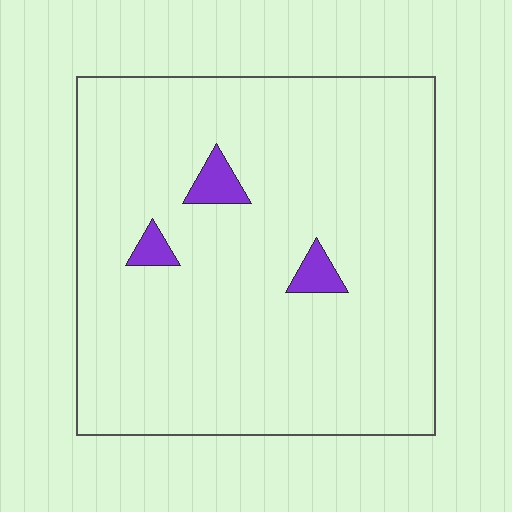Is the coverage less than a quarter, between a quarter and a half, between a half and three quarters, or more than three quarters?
Less than a quarter.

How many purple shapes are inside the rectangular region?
3.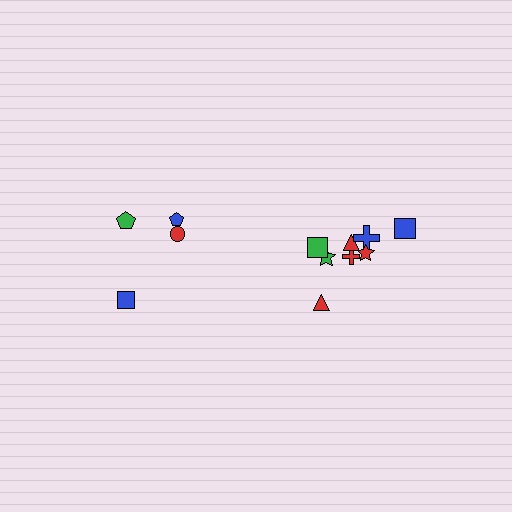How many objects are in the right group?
There are 8 objects.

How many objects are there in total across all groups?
There are 12 objects.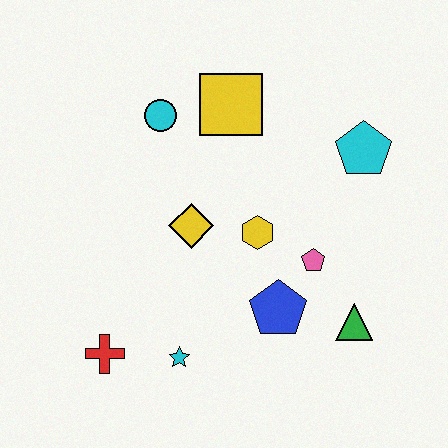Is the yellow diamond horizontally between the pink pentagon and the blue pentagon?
No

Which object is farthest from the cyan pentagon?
The red cross is farthest from the cyan pentagon.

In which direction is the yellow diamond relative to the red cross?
The yellow diamond is above the red cross.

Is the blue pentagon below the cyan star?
No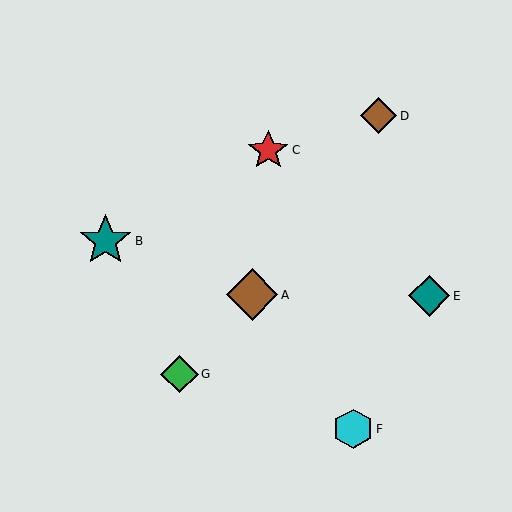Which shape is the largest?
The teal star (labeled B) is the largest.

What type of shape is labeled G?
Shape G is a green diamond.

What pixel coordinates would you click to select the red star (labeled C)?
Click at (268, 150) to select the red star C.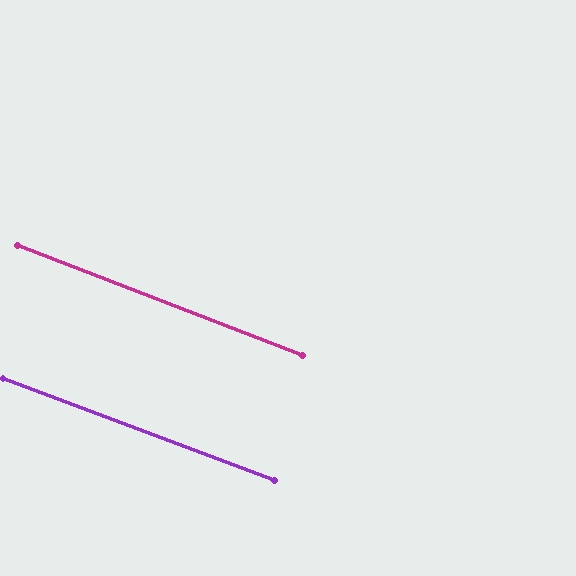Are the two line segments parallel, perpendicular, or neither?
Parallel — their directions differ by only 0.4°.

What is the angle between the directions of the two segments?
Approximately 0 degrees.